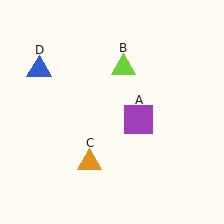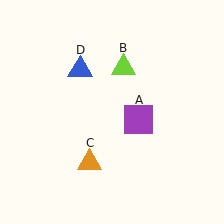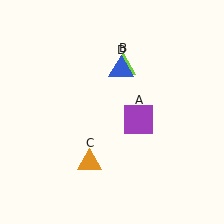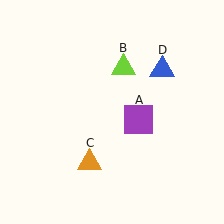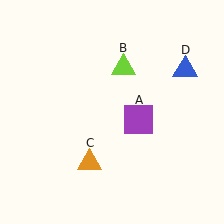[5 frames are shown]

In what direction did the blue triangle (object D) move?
The blue triangle (object D) moved right.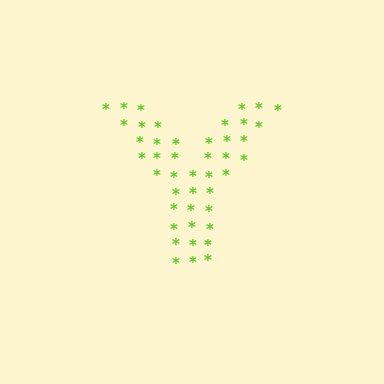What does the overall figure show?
The overall figure shows the letter Y.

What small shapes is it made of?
It is made of small asterisks.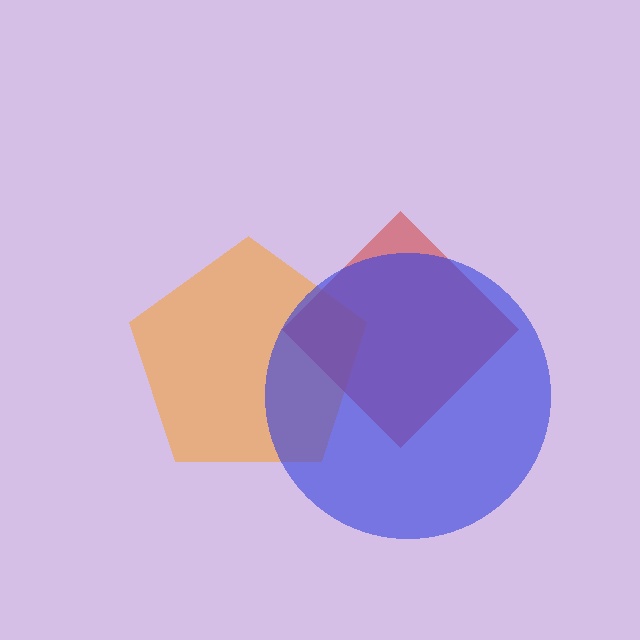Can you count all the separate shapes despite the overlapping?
Yes, there are 3 separate shapes.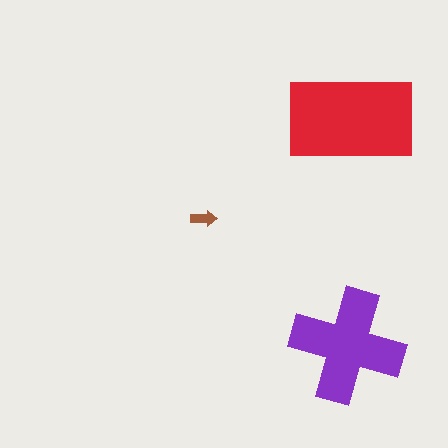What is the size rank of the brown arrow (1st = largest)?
3rd.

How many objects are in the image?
There are 3 objects in the image.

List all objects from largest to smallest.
The red rectangle, the purple cross, the brown arrow.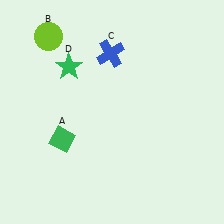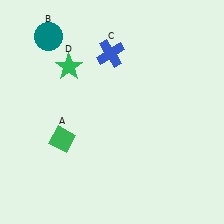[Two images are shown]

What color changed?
The circle (B) changed from lime in Image 1 to teal in Image 2.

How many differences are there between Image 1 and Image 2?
There is 1 difference between the two images.